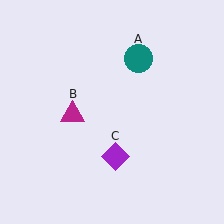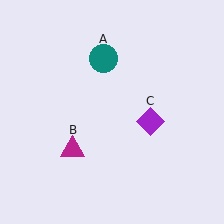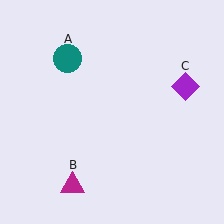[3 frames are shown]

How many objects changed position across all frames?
3 objects changed position: teal circle (object A), magenta triangle (object B), purple diamond (object C).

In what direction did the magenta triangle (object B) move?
The magenta triangle (object B) moved down.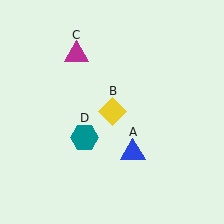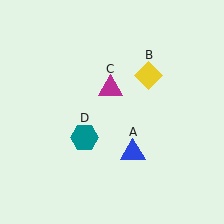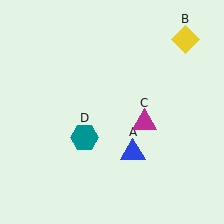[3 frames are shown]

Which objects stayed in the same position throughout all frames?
Blue triangle (object A) and teal hexagon (object D) remained stationary.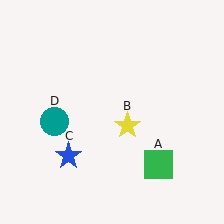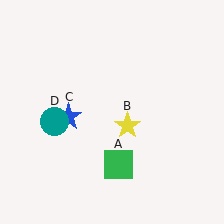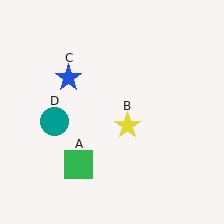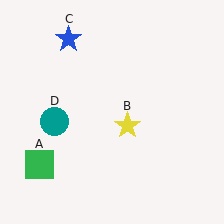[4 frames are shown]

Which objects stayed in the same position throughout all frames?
Yellow star (object B) and teal circle (object D) remained stationary.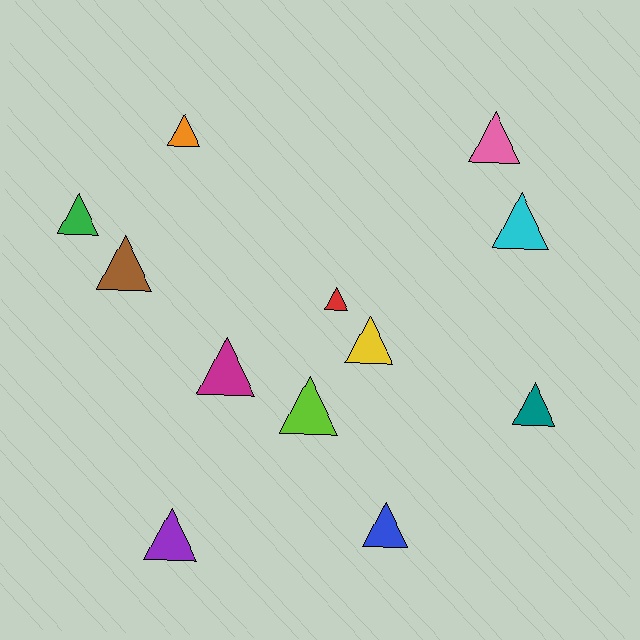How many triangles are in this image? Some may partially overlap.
There are 12 triangles.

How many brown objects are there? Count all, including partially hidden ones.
There is 1 brown object.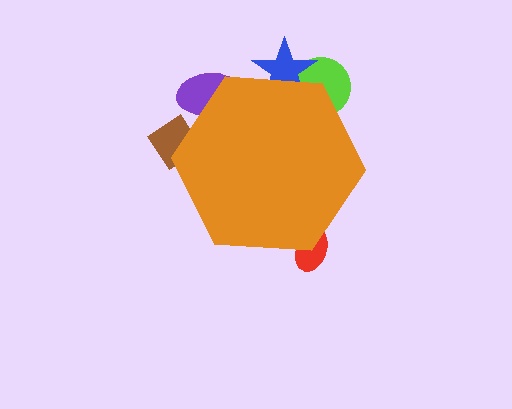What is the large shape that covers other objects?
An orange hexagon.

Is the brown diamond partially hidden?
Yes, the brown diamond is partially hidden behind the orange hexagon.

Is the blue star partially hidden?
Yes, the blue star is partially hidden behind the orange hexagon.